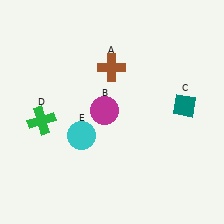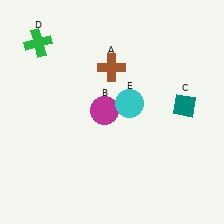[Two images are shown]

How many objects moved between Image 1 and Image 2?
2 objects moved between the two images.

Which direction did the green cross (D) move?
The green cross (D) moved up.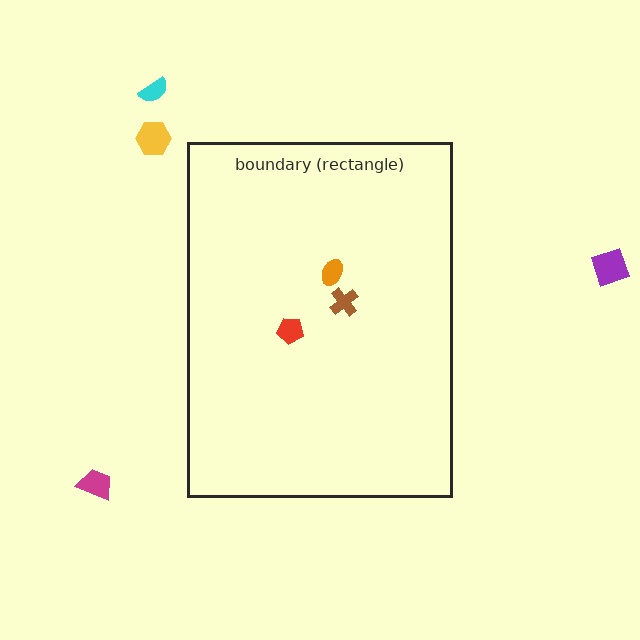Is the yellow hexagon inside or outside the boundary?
Outside.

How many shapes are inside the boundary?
3 inside, 4 outside.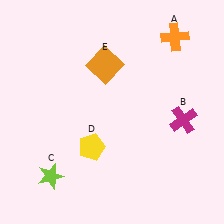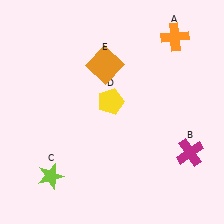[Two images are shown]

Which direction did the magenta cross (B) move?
The magenta cross (B) moved down.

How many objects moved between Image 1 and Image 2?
2 objects moved between the two images.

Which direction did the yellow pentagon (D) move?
The yellow pentagon (D) moved up.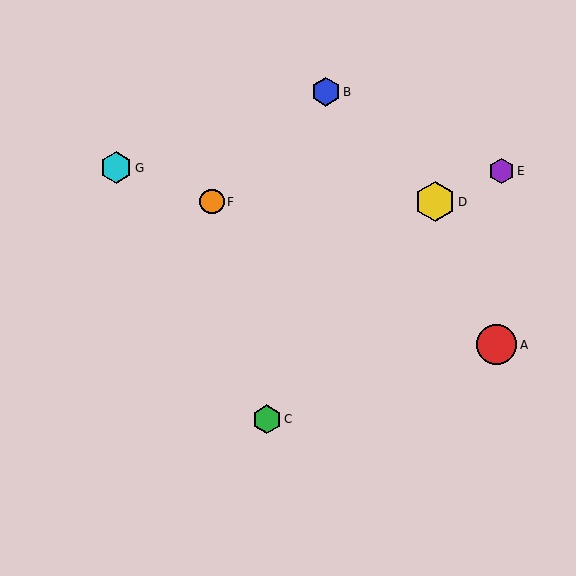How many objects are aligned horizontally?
2 objects (D, F) are aligned horizontally.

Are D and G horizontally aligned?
No, D is at y≈202 and G is at y≈168.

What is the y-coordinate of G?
Object G is at y≈168.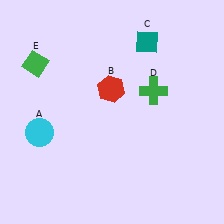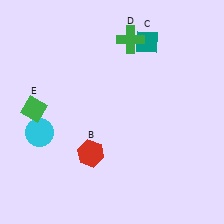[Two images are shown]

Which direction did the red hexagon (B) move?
The red hexagon (B) moved down.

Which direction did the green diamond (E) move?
The green diamond (E) moved down.